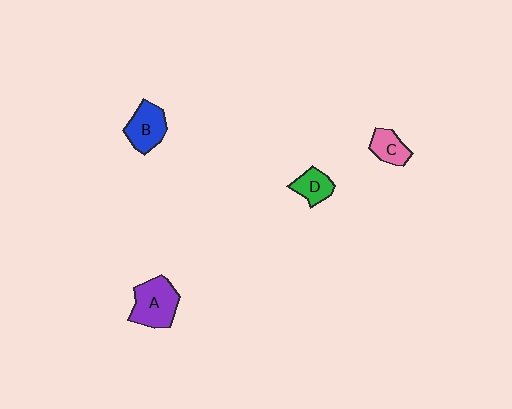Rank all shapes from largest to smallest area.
From largest to smallest: A (purple), B (blue), D (green), C (pink).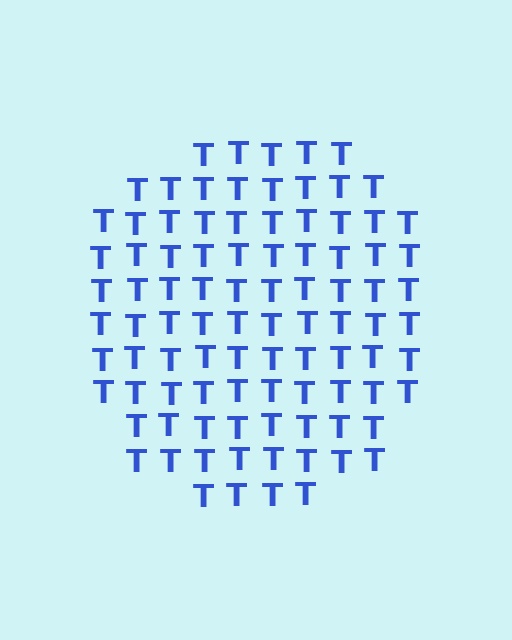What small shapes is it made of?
It is made of small letter T's.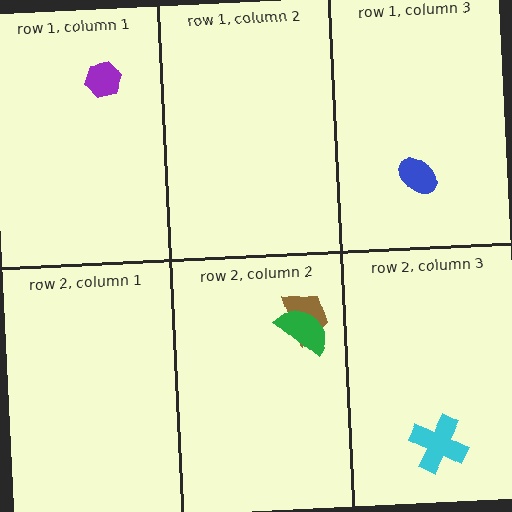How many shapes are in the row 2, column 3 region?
1.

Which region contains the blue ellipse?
The row 1, column 3 region.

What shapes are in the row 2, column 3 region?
The cyan cross.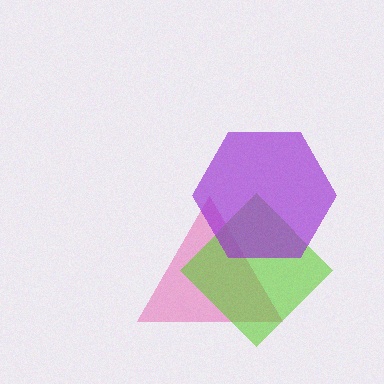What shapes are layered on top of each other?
The layered shapes are: a pink triangle, a lime diamond, a purple hexagon.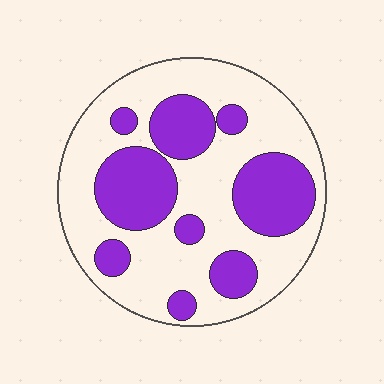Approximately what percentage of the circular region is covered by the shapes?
Approximately 35%.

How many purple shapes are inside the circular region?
9.